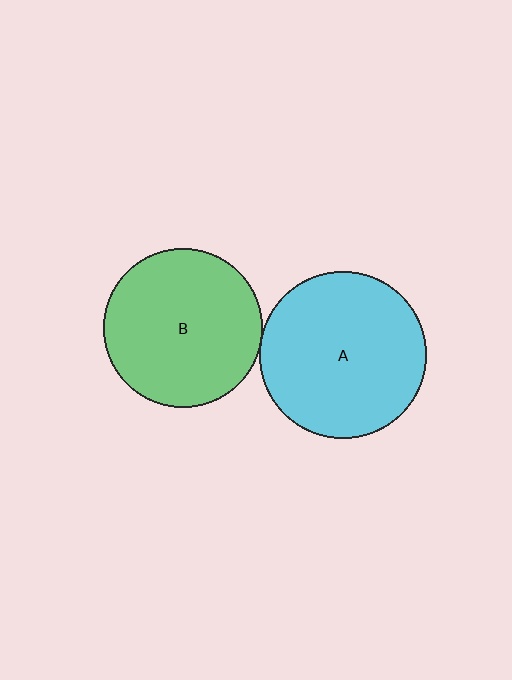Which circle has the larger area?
Circle A (cyan).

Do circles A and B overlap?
Yes.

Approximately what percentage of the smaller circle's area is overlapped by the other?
Approximately 5%.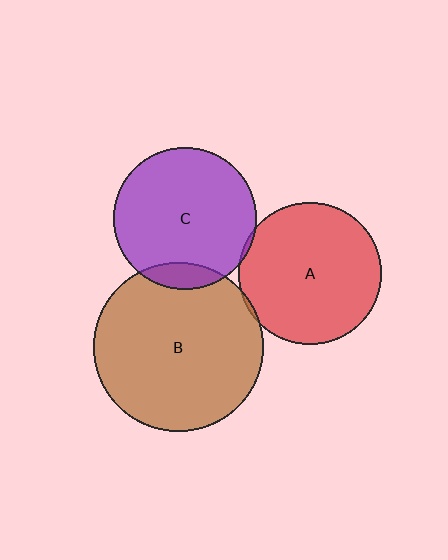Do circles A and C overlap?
Yes.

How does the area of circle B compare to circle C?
Approximately 1.4 times.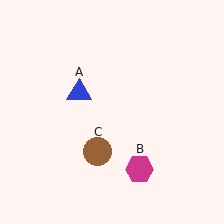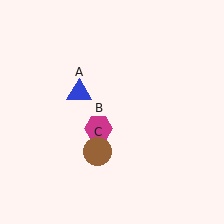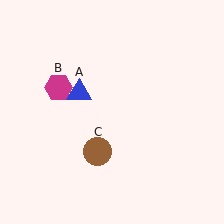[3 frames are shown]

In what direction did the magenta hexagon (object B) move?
The magenta hexagon (object B) moved up and to the left.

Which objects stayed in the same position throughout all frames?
Blue triangle (object A) and brown circle (object C) remained stationary.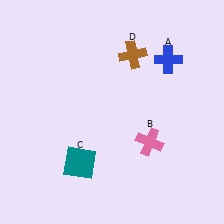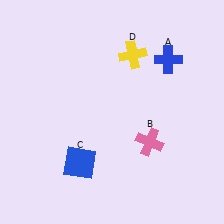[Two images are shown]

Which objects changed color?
C changed from teal to blue. D changed from brown to yellow.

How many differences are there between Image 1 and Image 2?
There are 2 differences between the two images.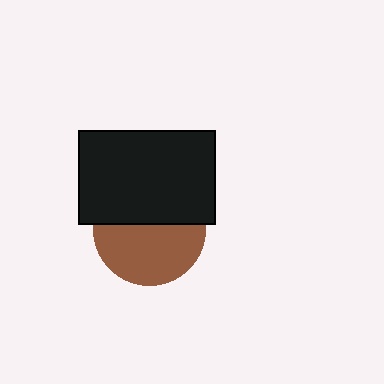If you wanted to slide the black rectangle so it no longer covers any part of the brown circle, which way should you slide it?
Slide it up — that is the most direct way to separate the two shapes.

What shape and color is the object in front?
The object in front is a black rectangle.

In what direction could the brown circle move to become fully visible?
The brown circle could move down. That would shift it out from behind the black rectangle entirely.